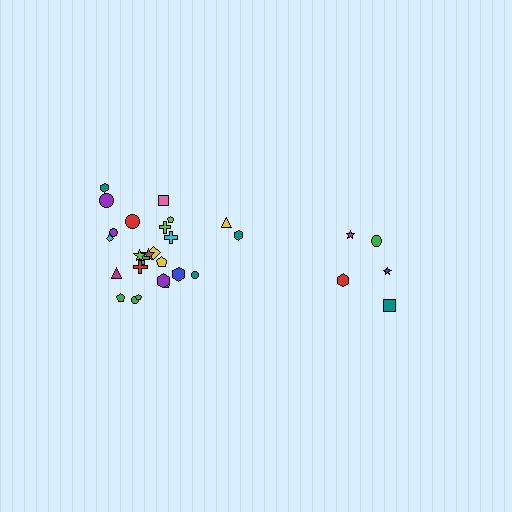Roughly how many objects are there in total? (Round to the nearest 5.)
Roughly 30 objects in total.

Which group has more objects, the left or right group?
The left group.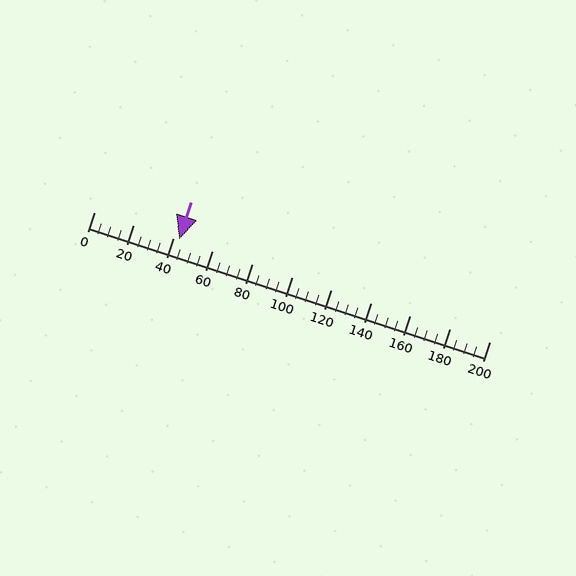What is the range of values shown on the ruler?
The ruler shows values from 0 to 200.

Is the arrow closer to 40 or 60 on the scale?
The arrow is closer to 40.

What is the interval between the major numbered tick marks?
The major tick marks are spaced 20 units apart.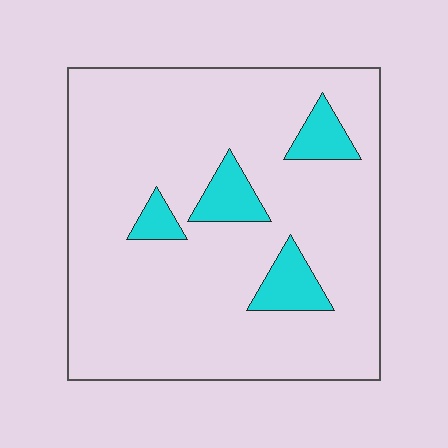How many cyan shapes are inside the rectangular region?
4.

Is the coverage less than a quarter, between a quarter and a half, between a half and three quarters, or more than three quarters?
Less than a quarter.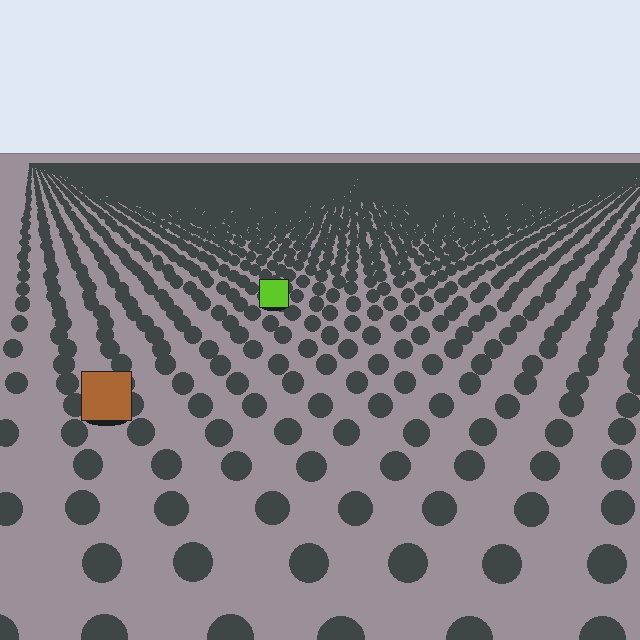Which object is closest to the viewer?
The brown square is closest. The texture marks near it are larger and more spread out.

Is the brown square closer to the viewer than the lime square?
Yes. The brown square is closer — you can tell from the texture gradient: the ground texture is coarser near it.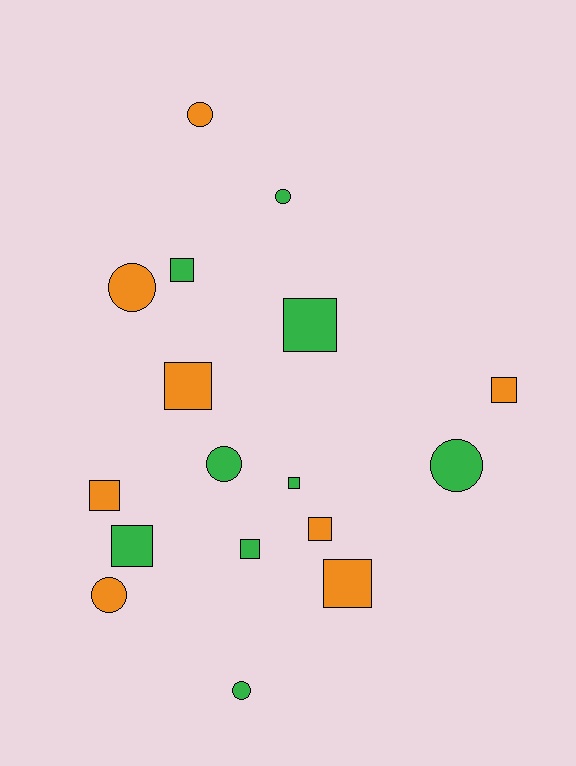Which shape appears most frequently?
Square, with 10 objects.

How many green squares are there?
There are 5 green squares.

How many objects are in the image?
There are 17 objects.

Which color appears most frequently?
Green, with 9 objects.